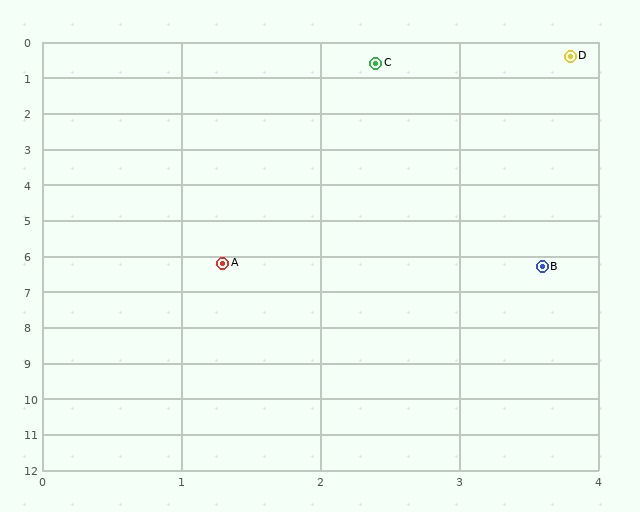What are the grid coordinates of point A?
Point A is at approximately (1.3, 6.2).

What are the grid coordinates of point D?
Point D is at approximately (3.8, 0.4).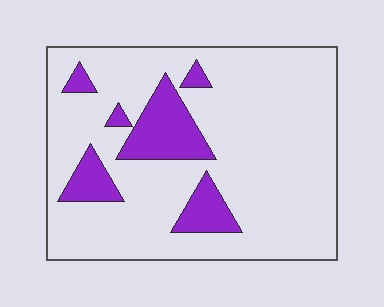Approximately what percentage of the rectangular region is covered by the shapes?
Approximately 15%.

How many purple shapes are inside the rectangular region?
6.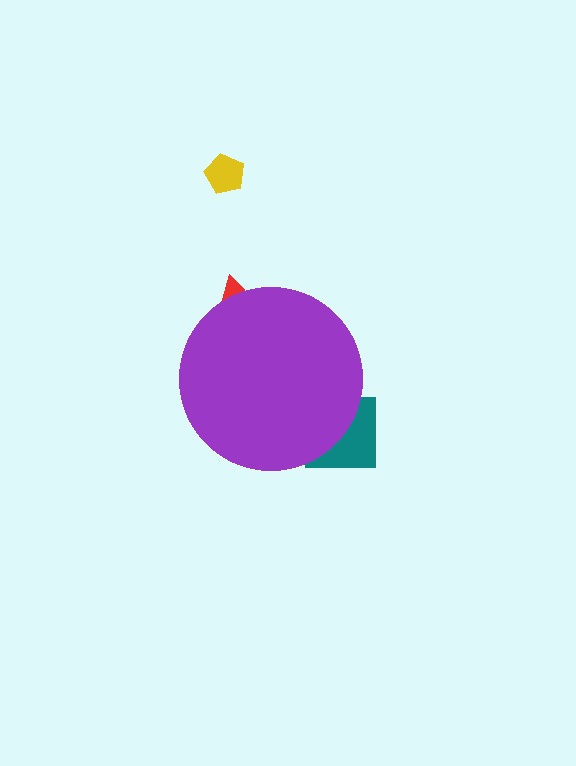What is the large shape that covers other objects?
A purple circle.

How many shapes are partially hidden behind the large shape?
3 shapes are partially hidden.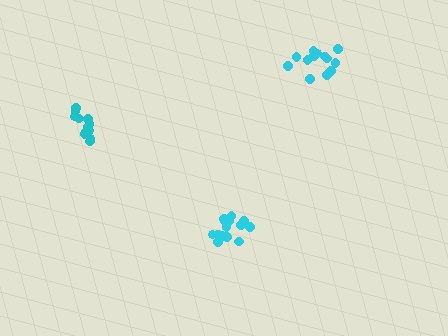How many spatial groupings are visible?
There are 3 spatial groupings.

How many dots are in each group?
Group 1: 13 dots, Group 2: 13 dots, Group 3: 14 dots (40 total).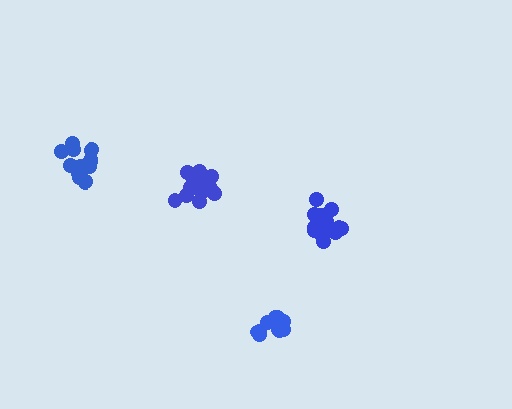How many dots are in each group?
Group 1: 15 dots, Group 2: 13 dots, Group 3: 13 dots, Group 4: 14 dots (55 total).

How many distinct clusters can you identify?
There are 4 distinct clusters.